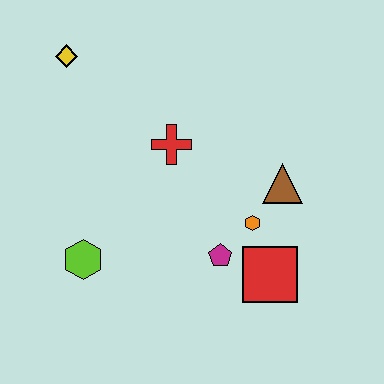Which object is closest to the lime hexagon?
The magenta pentagon is closest to the lime hexagon.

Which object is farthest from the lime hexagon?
The brown triangle is farthest from the lime hexagon.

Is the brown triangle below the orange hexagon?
No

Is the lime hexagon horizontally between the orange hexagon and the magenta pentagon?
No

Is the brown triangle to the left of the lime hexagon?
No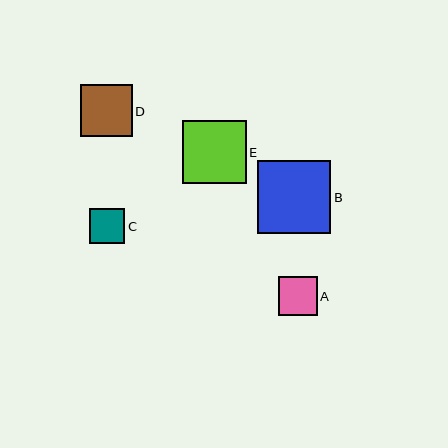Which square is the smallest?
Square C is the smallest with a size of approximately 35 pixels.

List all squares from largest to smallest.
From largest to smallest: B, E, D, A, C.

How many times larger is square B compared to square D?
Square B is approximately 1.4 times the size of square D.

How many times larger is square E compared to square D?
Square E is approximately 1.2 times the size of square D.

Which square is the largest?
Square B is the largest with a size of approximately 73 pixels.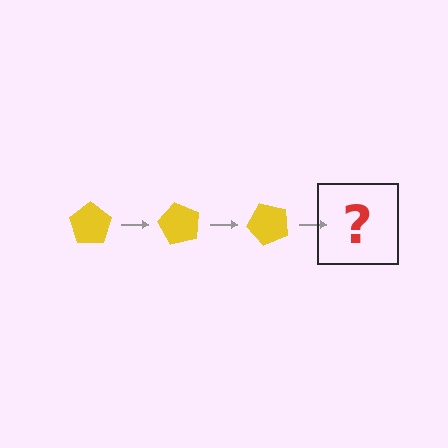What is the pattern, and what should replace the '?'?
The pattern is that the pentagon rotates 60 degrees each step. The '?' should be a yellow pentagon rotated 180 degrees.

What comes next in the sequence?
The next element should be a yellow pentagon rotated 180 degrees.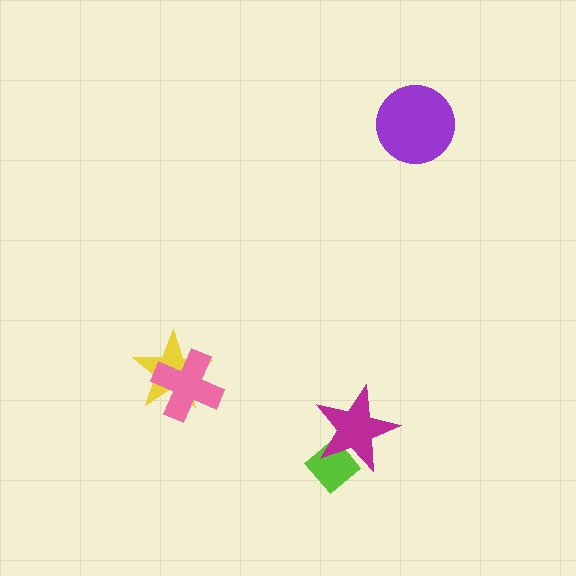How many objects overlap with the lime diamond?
1 object overlaps with the lime diamond.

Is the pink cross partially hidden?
No, no other shape covers it.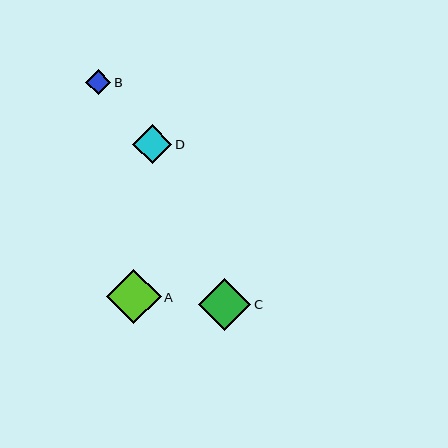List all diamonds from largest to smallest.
From largest to smallest: A, C, D, B.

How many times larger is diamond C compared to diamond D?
Diamond C is approximately 1.3 times the size of diamond D.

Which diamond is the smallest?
Diamond B is the smallest with a size of approximately 25 pixels.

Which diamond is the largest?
Diamond A is the largest with a size of approximately 54 pixels.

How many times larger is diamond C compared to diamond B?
Diamond C is approximately 2.1 times the size of diamond B.